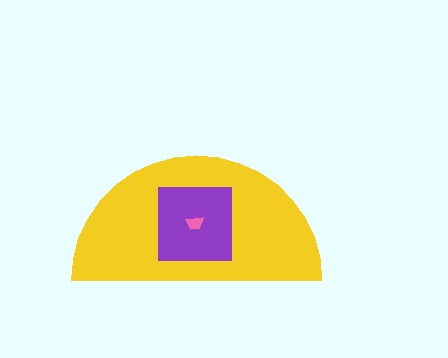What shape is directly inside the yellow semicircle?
The purple square.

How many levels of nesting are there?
3.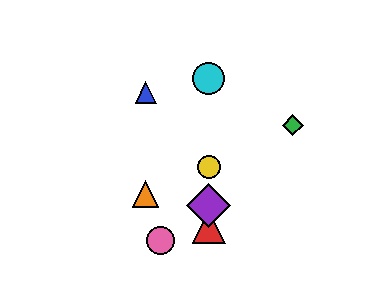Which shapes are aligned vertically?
The red triangle, the yellow circle, the purple diamond, the cyan circle are aligned vertically.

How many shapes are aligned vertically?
4 shapes (the red triangle, the yellow circle, the purple diamond, the cyan circle) are aligned vertically.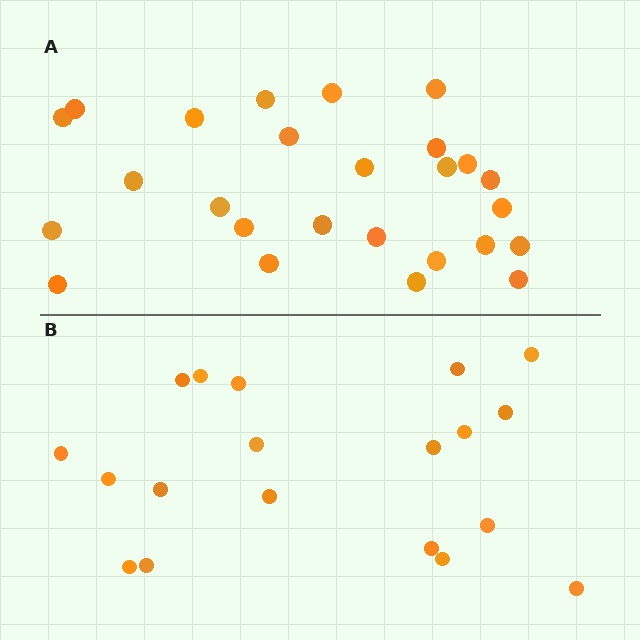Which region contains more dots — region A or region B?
Region A (the top region) has more dots.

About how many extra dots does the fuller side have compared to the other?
Region A has roughly 8 or so more dots than region B.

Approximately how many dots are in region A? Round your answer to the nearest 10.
About 30 dots. (The exact count is 26, which rounds to 30.)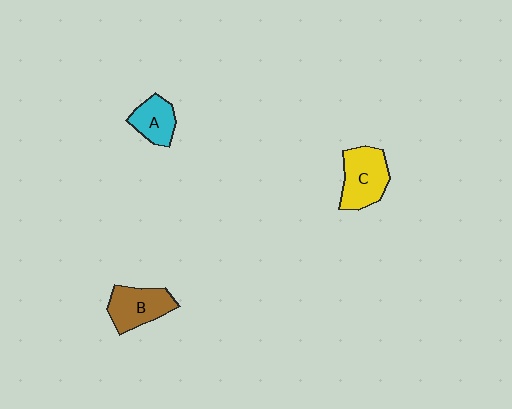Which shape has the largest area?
Shape C (yellow).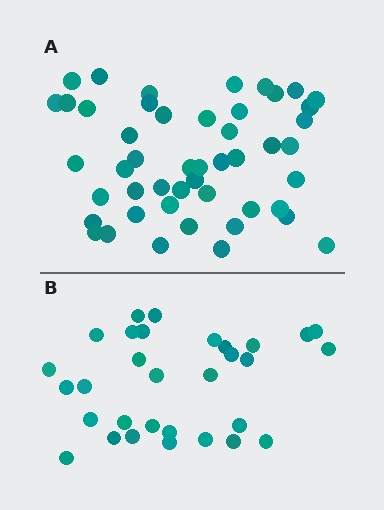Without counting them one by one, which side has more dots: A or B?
Region A (the top region) has more dots.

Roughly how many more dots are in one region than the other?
Region A has approximately 15 more dots than region B.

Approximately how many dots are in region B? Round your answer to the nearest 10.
About 30 dots. (The exact count is 31, which rounds to 30.)